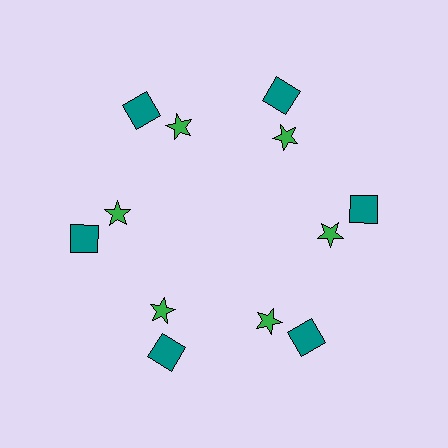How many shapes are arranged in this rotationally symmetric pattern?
There are 12 shapes, arranged in 6 groups of 2.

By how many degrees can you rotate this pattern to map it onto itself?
The pattern maps onto itself every 60 degrees of rotation.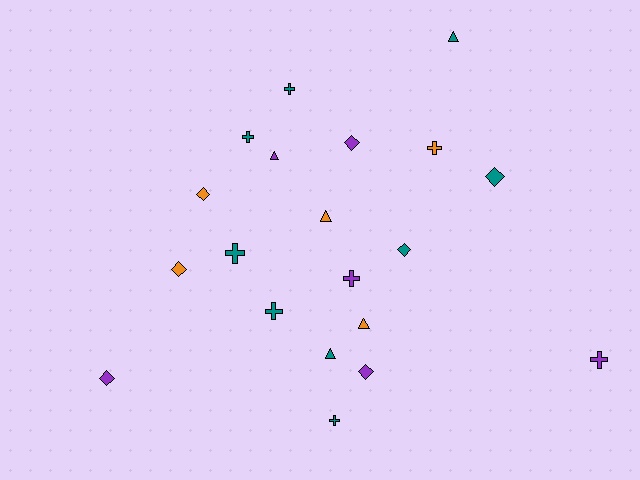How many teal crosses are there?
There are 5 teal crosses.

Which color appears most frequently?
Teal, with 9 objects.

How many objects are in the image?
There are 20 objects.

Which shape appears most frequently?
Cross, with 8 objects.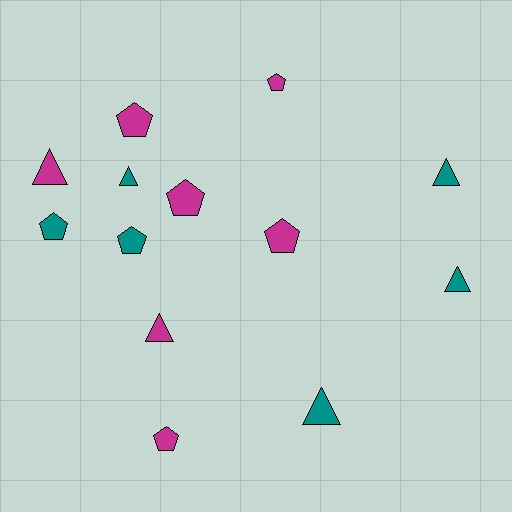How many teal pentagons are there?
There are 2 teal pentagons.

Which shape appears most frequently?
Pentagon, with 7 objects.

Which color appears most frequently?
Magenta, with 7 objects.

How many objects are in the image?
There are 13 objects.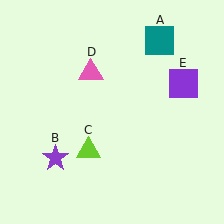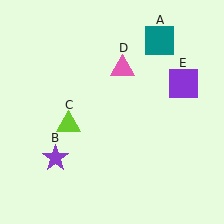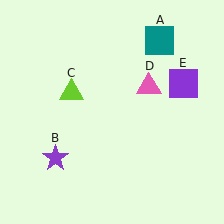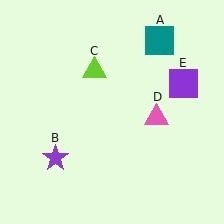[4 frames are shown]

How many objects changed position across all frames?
2 objects changed position: lime triangle (object C), pink triangle (object D).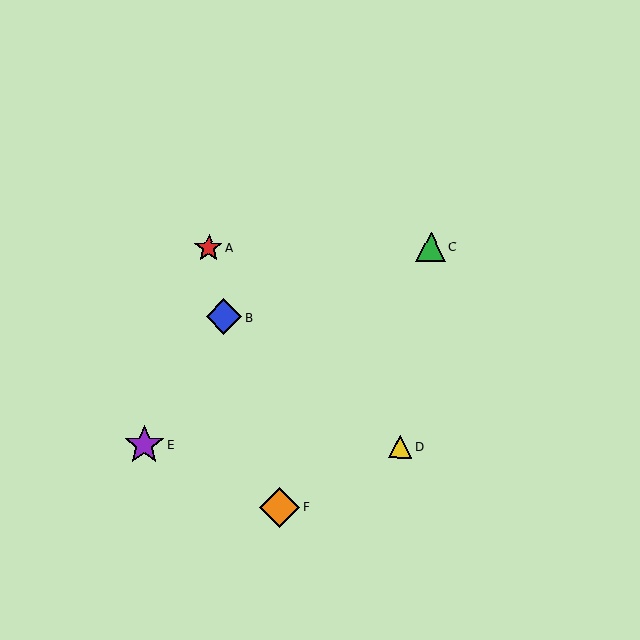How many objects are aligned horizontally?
2 objects (D, E) are aligned horizontally.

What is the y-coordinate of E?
Object E is at y≈445.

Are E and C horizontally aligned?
No, E is at y≈445 and C is at y≈247.